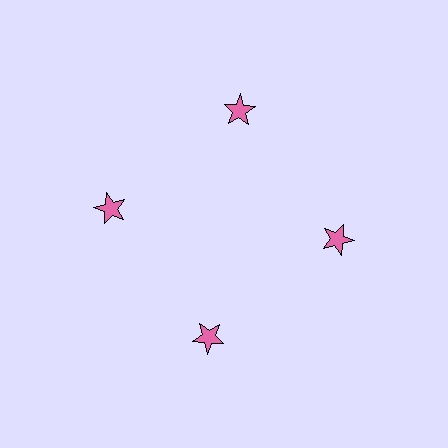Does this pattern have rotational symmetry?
Yes, this pattern has 4-fold rotational symmetry. It looks the same after rotating 90 degrees around the center.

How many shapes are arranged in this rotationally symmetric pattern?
There are 4 shapes, arranged in 4 groups of 1.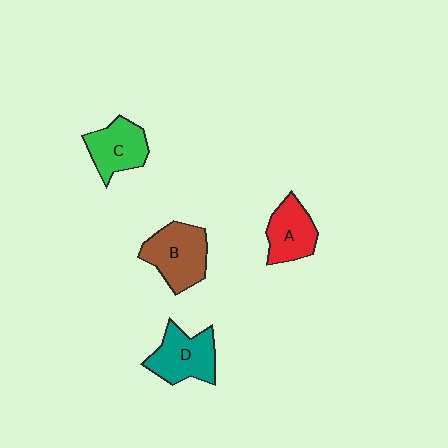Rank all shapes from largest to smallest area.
From largest to smallest: B (brown), D (teal), C (green), A (red).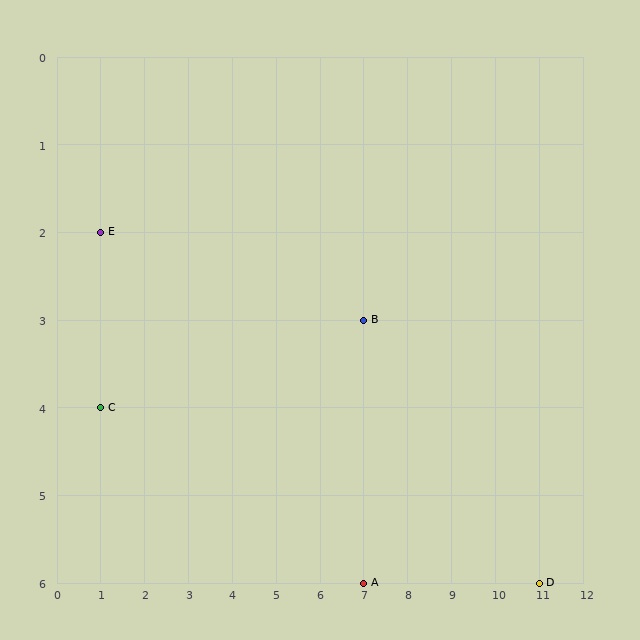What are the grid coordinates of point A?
Point A is at grid coordinates (7, 6).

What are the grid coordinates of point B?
Point B is at grid coordinates (7, 3).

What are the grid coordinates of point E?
Point E is at grid coordinates (1, 2).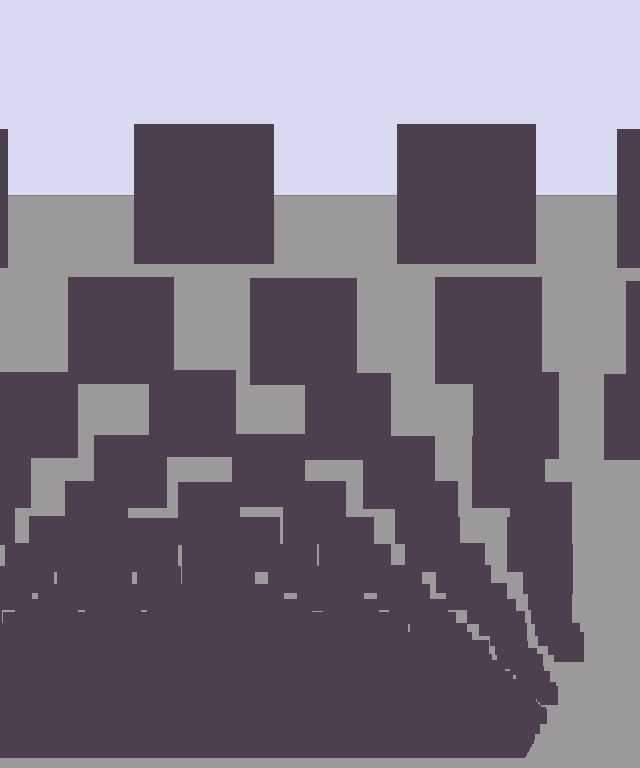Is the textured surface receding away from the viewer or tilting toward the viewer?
The surface appears to tilt toward the viewer. Texture elements get larger and sparser toward the top.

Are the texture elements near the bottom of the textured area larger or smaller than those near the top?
Smaller. The gradient is inverted — elements near the bottom are smaller and denser.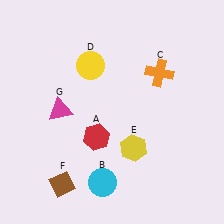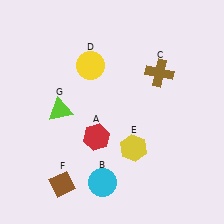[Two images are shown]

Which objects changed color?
C changed from orange to brown. G changed from magenta to lime.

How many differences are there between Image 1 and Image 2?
There are 2 differences between the two images.